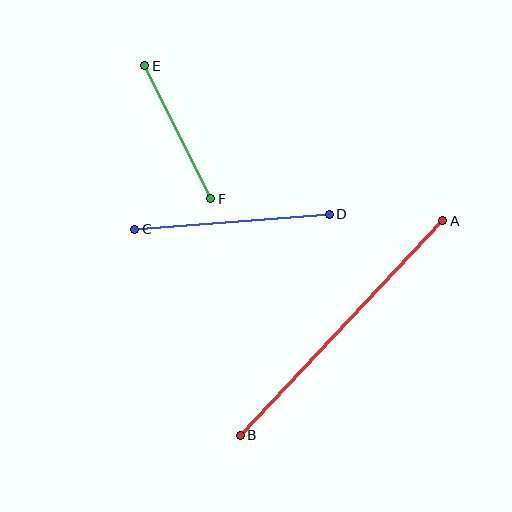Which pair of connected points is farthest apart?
Points A and B are farthest apart.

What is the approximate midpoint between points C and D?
The midpoint is at approximately (232, 222) pixels.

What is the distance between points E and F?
The distance is approximately 148 pixels.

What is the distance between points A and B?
The distance is approximately 295 pixels.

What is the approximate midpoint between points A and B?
The midpoint is at approximately (341, 328) pixels.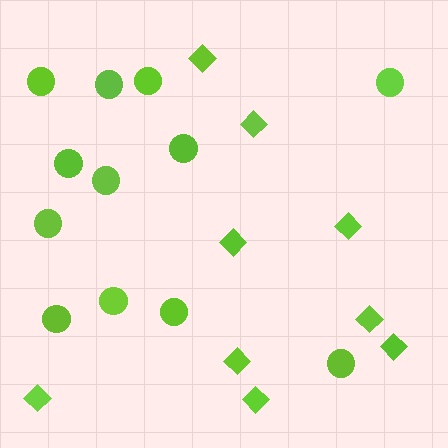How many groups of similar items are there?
There are 2 groups: one group of circles (12) and one group of diamonds (9).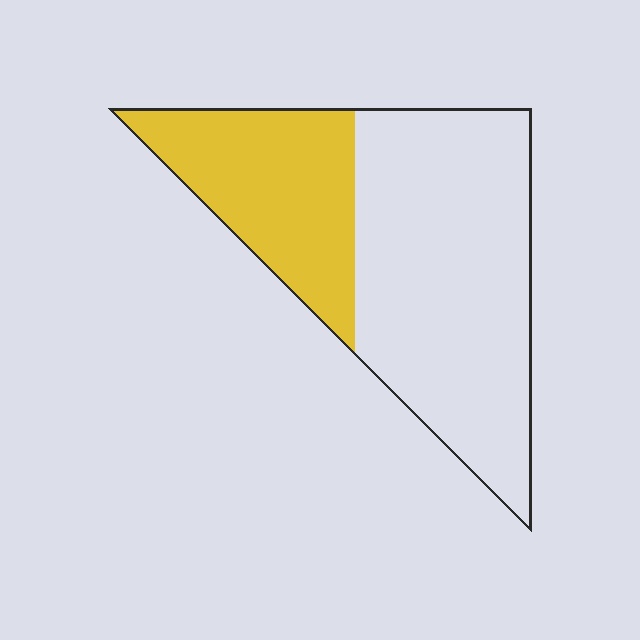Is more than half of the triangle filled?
No.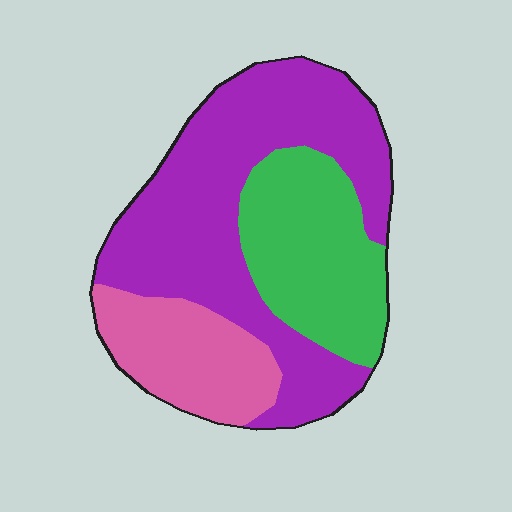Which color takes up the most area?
Purple, at roughly 55%.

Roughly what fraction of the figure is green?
Green covers 27% of the figure.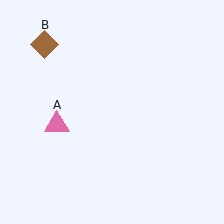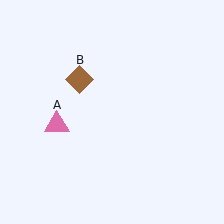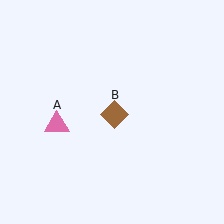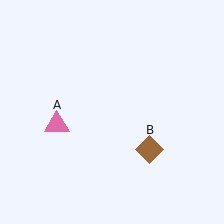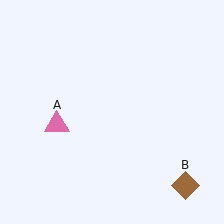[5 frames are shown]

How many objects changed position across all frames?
1 object changed position: brown diamond (object B).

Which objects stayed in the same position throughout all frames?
Pink triangle (object A) remained stationary.